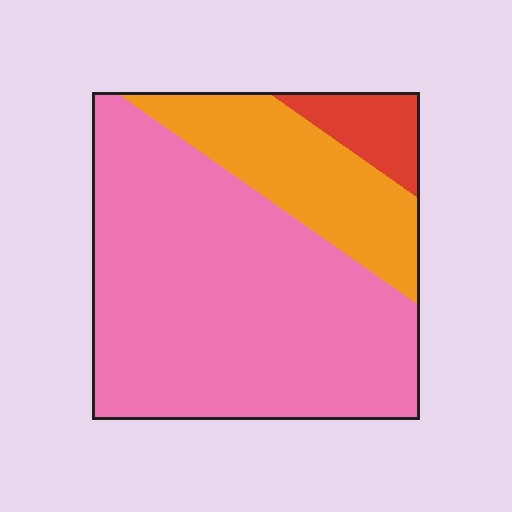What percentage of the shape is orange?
Orange covers around 25% of the shape.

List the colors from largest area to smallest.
From largest to smallest: pink, orange, red.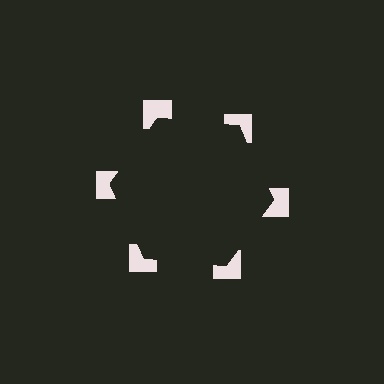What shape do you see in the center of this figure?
An illusory hexagon — its edges are inferred from the aligned wedge cuts in the notched squares, not physically drawn.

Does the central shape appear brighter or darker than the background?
It typically appears slightly darker than the background, even though no actual brightness change is drawn.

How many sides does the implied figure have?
6 sides.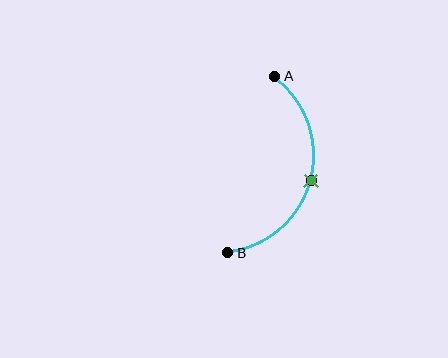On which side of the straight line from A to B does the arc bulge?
The arc bulges to the right of the straight line connecting A and B.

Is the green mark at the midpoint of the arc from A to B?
Yes. The green mark lies on the arc at equal arc-length from both A and B — it is the arc midpoint.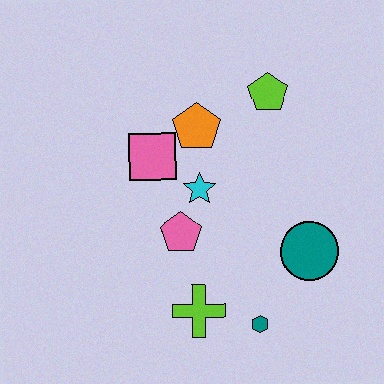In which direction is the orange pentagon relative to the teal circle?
The orange pentagon is above the teal circle.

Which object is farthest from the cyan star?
The teal hexagon is farthest from the cyan star.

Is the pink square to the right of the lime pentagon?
No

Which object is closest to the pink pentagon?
The cyan star is closest to the pink pentagon.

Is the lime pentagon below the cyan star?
No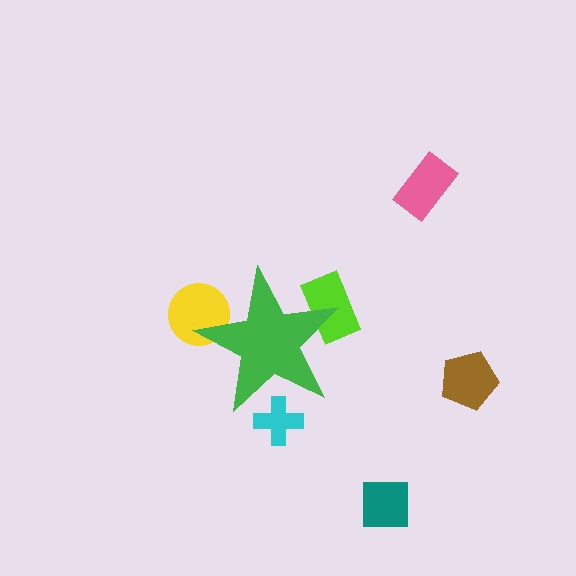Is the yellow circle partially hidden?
Yes, the yellow circle is partially hidden behind the green star.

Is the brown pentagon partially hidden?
No, the brown pentagon is fully visible.